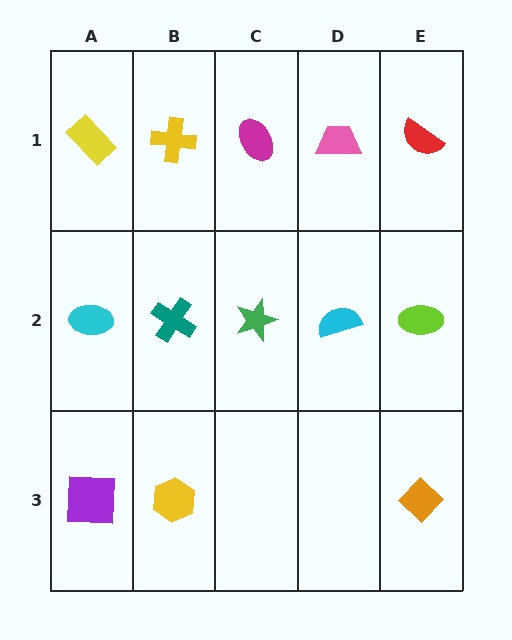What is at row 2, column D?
A cyan semicircle.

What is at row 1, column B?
A yellow cross.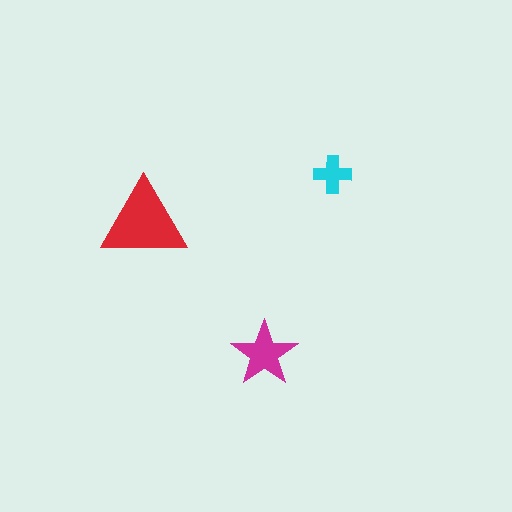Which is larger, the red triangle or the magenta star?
The red triangle.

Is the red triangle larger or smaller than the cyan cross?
Larger.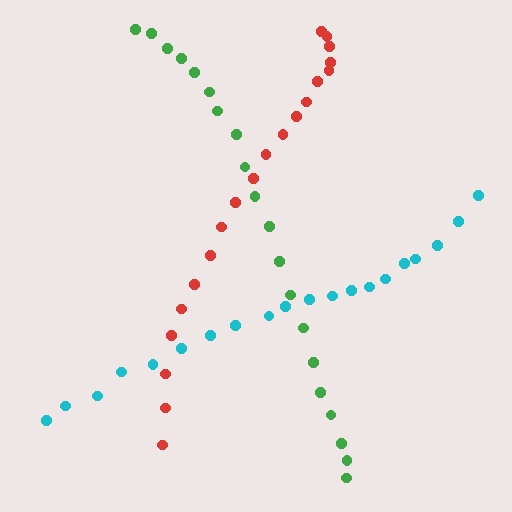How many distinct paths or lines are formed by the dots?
There are 3 distinct paths.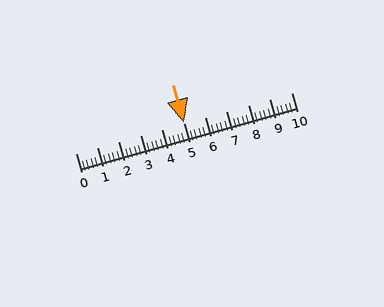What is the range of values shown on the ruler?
The ruler shows values from 0 to 10.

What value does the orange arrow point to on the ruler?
The orange arrow points to approximately 5.0.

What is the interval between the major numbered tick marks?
The major tick marks are spaced 1 units apart.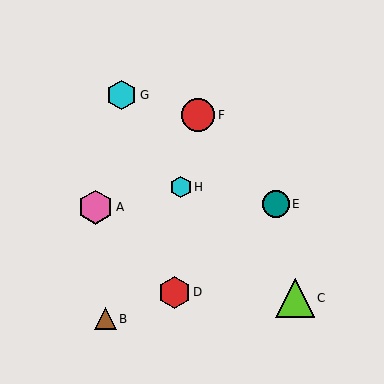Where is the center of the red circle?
The center of the red circle is at (198, 115).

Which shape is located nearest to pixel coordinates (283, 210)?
The teal circle (labeled E) at (276, 204) is nearest to that location.